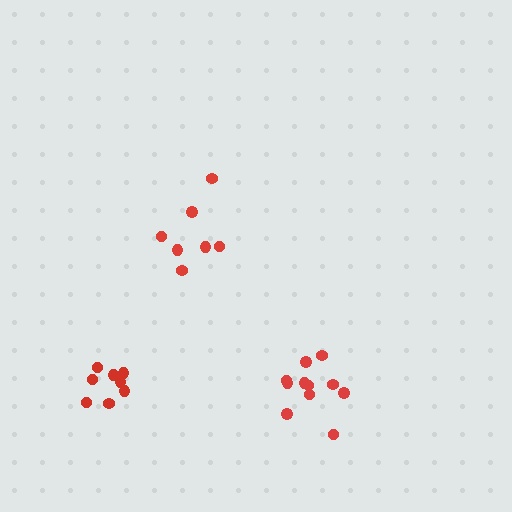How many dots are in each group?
Group 1: 8 dots, Group 2: 7 dots, Group 3: 11 dots (26 total).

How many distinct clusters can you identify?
There are 3 distinct clusters.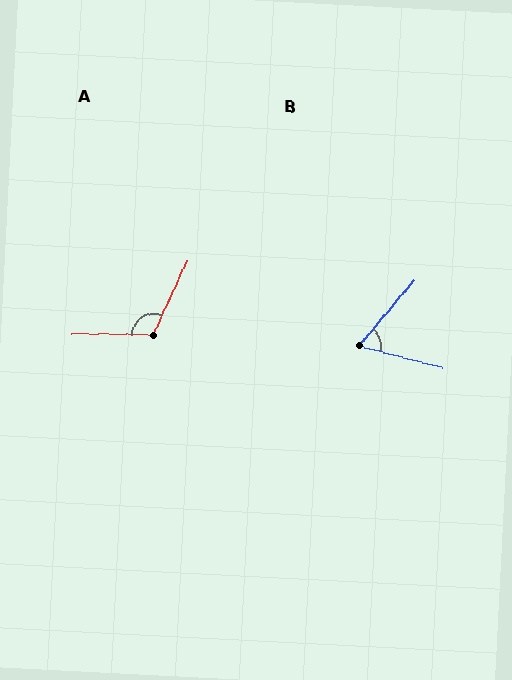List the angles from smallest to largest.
B (64°), A (115°).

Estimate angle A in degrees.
Approximately 115 degrees.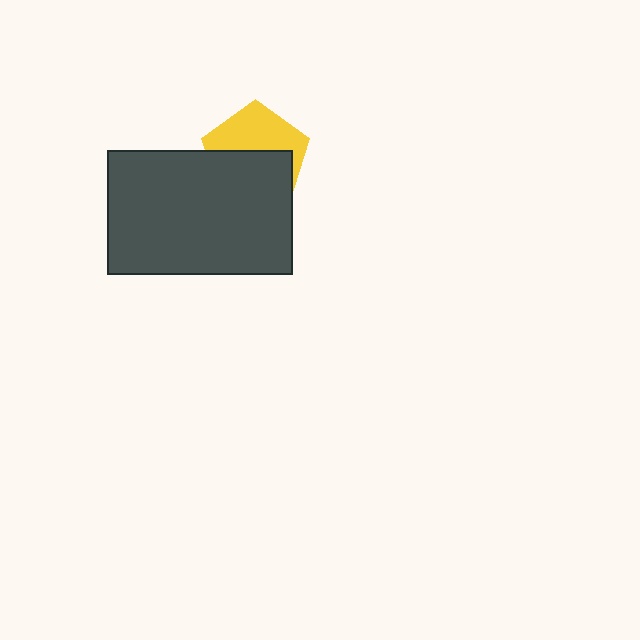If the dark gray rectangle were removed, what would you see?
You would see the complete yellow pentagon.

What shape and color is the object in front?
The object in front is a dark gray rectangle.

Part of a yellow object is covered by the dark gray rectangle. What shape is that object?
It is a pentagon.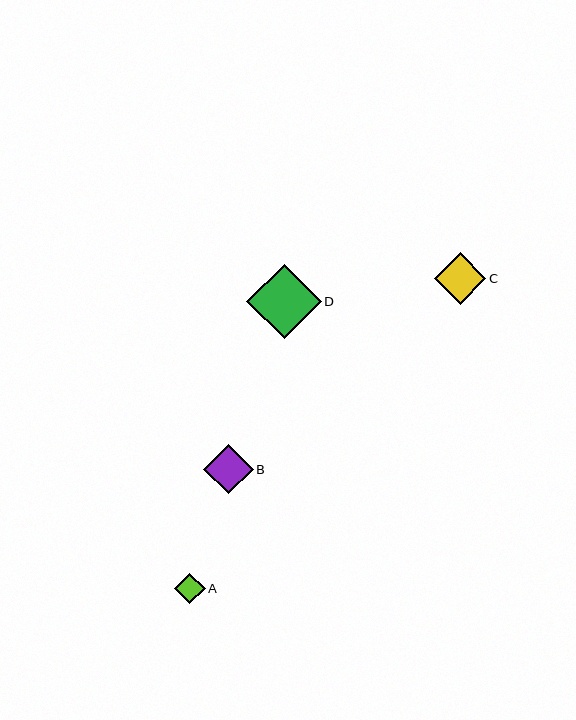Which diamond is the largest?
Diamond D is the largest with a size of approximately 75 pixels.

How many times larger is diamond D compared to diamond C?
Diamond D is approximately 1.4 times the size of diamond C.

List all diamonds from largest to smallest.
From largest to smallest: D, C, B, A.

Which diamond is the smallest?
Diamond A is the smallest with a size of approximately 31 pixels.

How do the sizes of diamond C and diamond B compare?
Diamond C and diamond B are approximately the same size.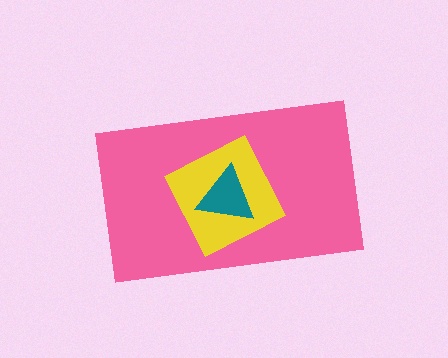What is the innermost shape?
The teal triangle.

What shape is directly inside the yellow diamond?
The teal triangle.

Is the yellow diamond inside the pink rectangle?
Yes.